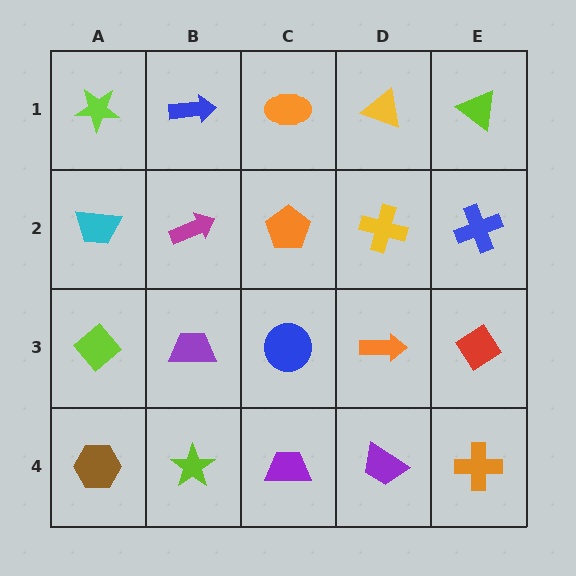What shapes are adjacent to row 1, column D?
A yellow cross (row 2, column D), an orange ellipse (row 1, column C), a lime triangle (row 1, column E).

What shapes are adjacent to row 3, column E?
A blue cross (row 2, column E), an orange cross (row 4, column E), an orange arrow (row 3, column D).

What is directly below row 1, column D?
A yellow cross.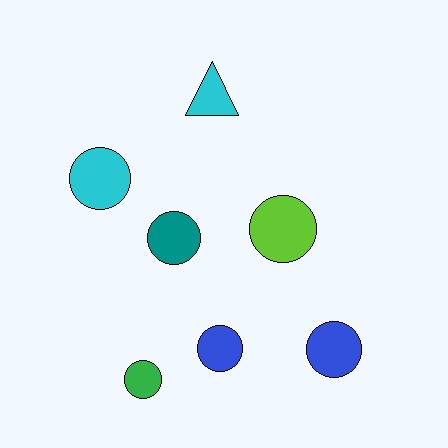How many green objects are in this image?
There is 1 green object.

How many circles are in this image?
There are 6 circles.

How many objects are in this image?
There are 7 objects.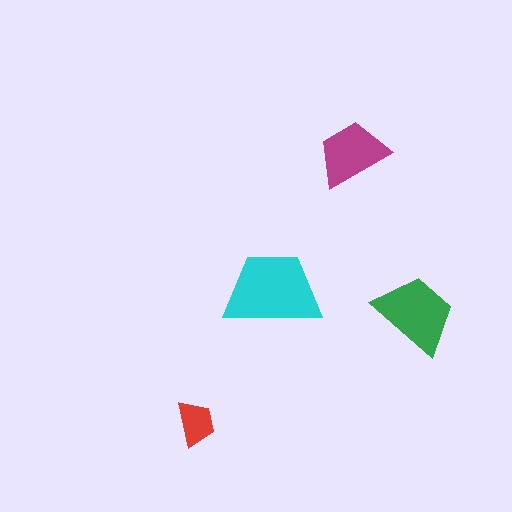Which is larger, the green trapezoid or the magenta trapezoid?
The green one.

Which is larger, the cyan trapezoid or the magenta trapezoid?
The cyan one.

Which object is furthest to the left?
The red trapezoid is leftmost.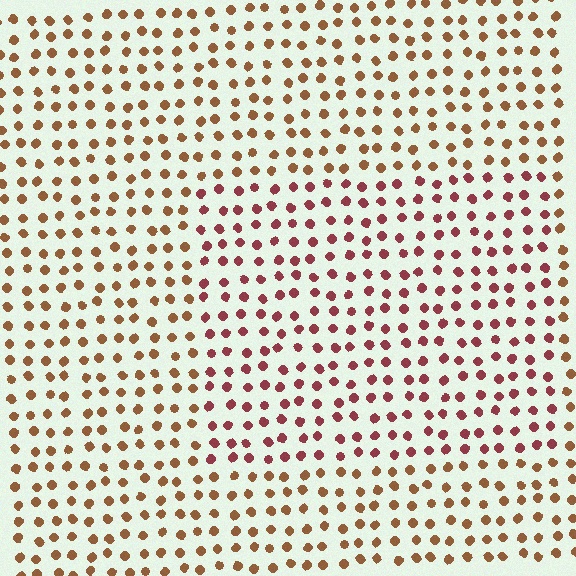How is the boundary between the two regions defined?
The boundary is defined purely by a slight shift in hue (about 35 degrees). Spacing, size, and orientation are identical on both sides.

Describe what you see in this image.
The image is filled with small brown elements in a uniform arrangement. A rectangle-shaped region is visible where the elements are tinted to a slightly different hue, forming a subtle color boundary.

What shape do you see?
I see a rectangle.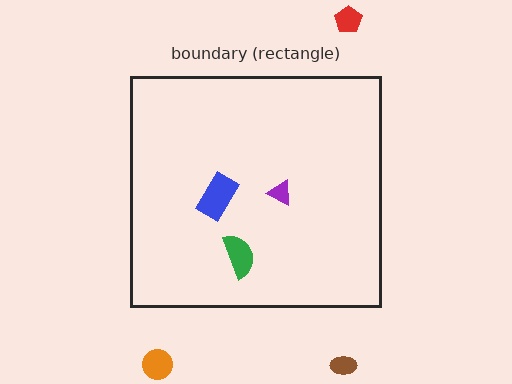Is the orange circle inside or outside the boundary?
Outside.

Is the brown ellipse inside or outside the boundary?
Outside.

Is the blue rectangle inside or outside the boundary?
Inside.